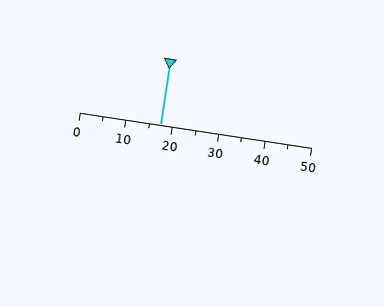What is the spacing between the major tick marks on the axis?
The major ticks are spaced 10 apart.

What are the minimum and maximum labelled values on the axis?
The axis runs from 0 to 50.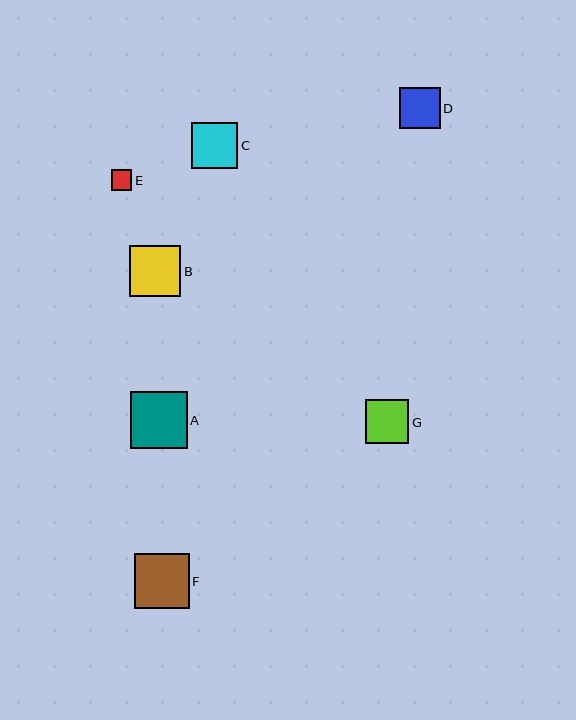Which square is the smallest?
Square E is the smallest with a size of approximately 21 pixels.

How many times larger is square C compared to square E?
Square C is approximately 2.2 times the size of square E.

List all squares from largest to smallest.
From largest to smallest: A, F, B, C, G, D, E.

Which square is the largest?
Square A is the largest with a size of approximately 57 pixels.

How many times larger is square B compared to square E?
Square B is approximately 2.5 times the size of square E.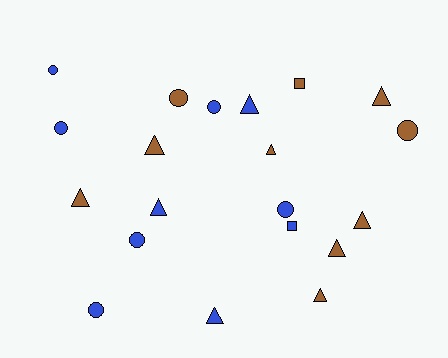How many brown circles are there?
There are 2 brown circles.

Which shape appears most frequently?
Triangle, with 10 objects.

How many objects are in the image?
There are 20 objects.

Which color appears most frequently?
Brown, with 10 objects.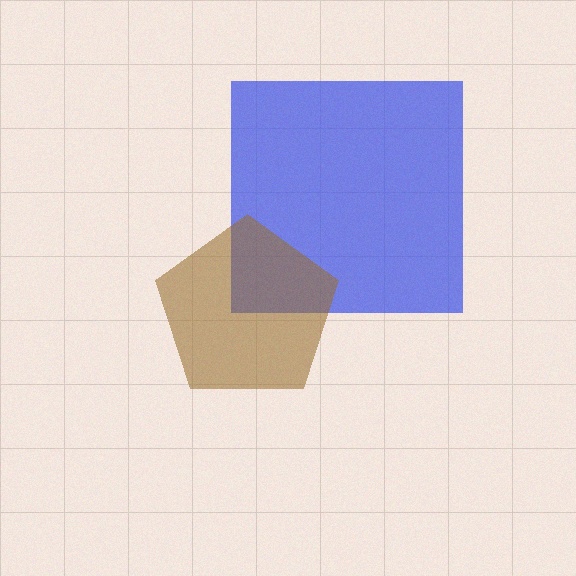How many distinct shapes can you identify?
There are 2 distinct shapes: a blue square, a brown pentagon.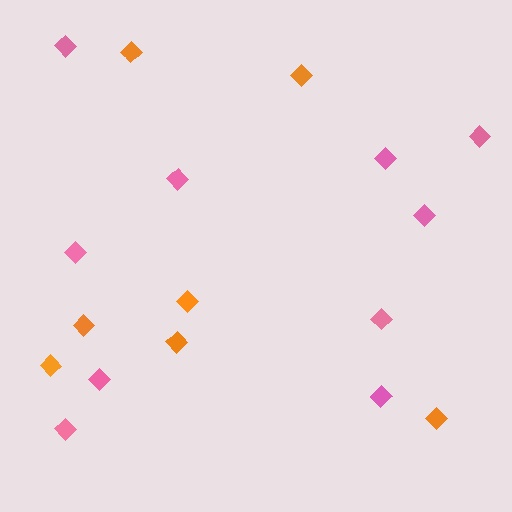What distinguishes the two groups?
There are 2 groups: one group of orange diamonds (7) and one group of pink diamonds (10).